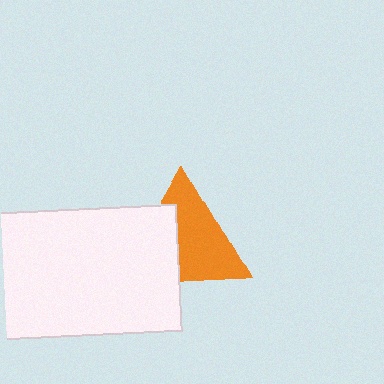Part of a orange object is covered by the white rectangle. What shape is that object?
It is a triangle.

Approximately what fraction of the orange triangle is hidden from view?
Roughly 38% of the orange triangle is hidden behind the white rectangle.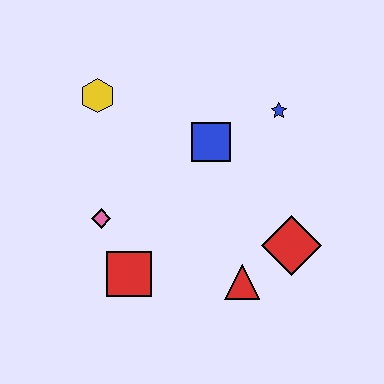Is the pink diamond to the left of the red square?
Yes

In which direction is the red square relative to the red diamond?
The red square is to the left of the red diamond.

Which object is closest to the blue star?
The blue square is closest to the blue star.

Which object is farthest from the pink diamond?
The blue star is farthest from the pink diamond.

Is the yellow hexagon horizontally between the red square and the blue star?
No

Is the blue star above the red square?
Yes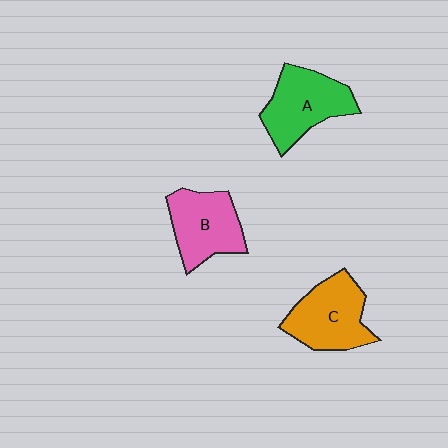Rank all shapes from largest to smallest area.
From largest to smallest: C (orange), A (green), B (pink).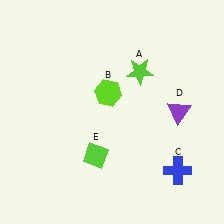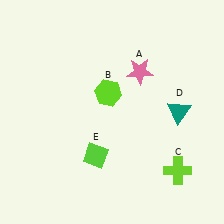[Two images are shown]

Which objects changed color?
A changed from lime to pink. C changed from blue to lime. D changed from purple to teal.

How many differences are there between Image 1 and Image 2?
There are 3 differences between the two images.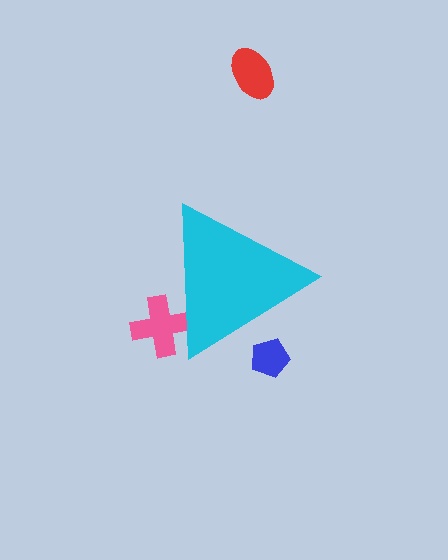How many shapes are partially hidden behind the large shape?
2 shapes are partially hidden.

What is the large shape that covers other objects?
A cyan triangle.